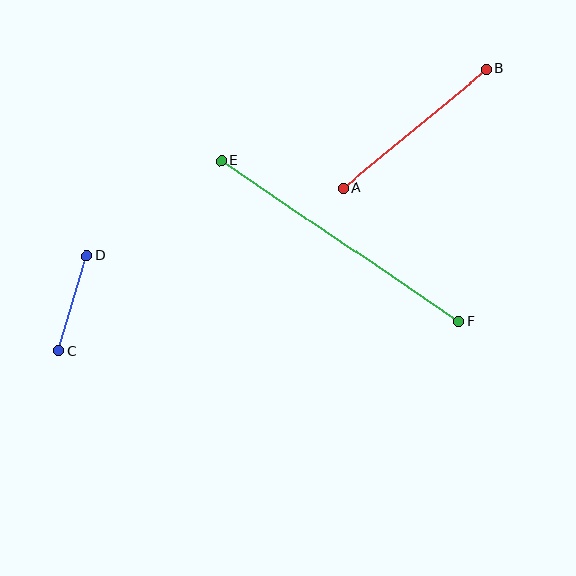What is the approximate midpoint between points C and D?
The midpoint is at approximately (73, 303) pixels.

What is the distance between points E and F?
The distance is approximately 286 pixels.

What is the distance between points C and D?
The distance is approximately 99 pixels.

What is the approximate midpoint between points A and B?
The midpoint is at approximately (415, 128) pixels.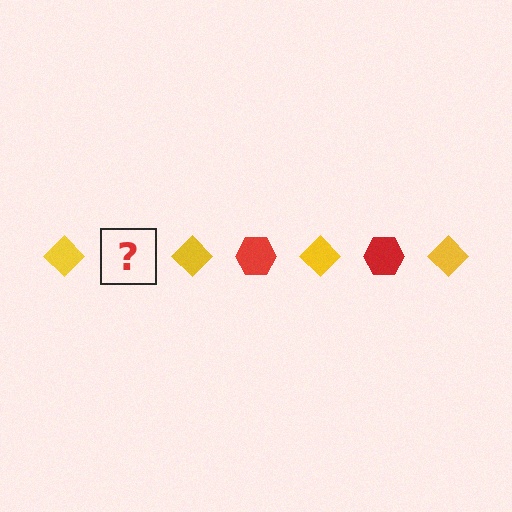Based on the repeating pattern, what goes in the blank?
The blank should be a red hexagon.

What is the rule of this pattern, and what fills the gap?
The rule is that the pattern alternates between yellow diamond and red hexagon. The gap should be filled with a red hexagon.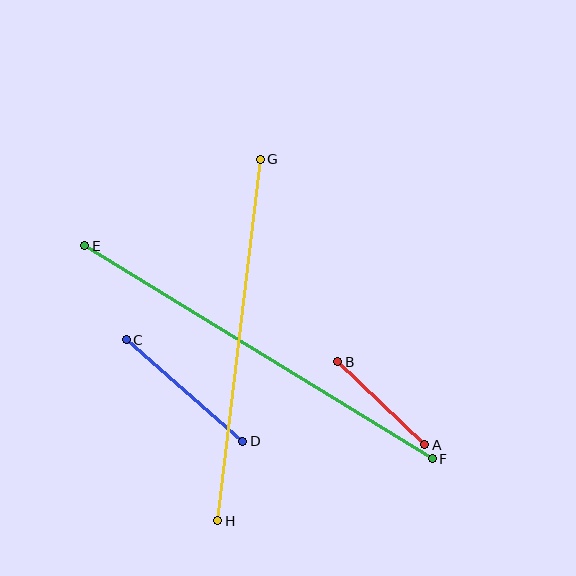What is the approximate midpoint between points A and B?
The midpoint is at approximately (381, 403) pixels.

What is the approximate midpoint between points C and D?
The midpoint is at approximately (184, 390) pixels.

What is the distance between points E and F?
The distance is approximately 407 pixels.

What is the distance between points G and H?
The distance is approximately 364 pixels.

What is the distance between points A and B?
The distance is approximately 120 pixels.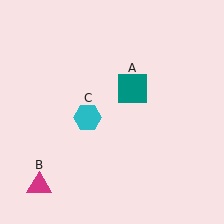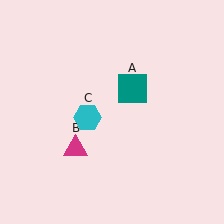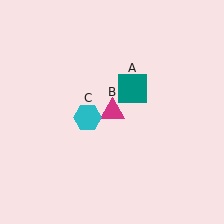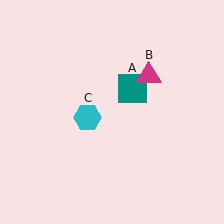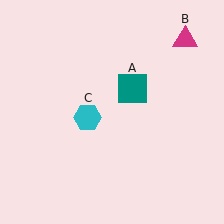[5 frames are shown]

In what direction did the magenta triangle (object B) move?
The magenta triangle (object B) moved up and to the right.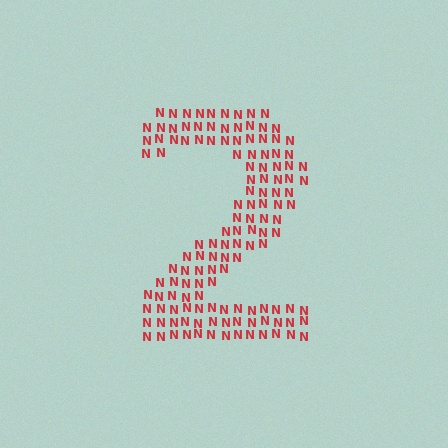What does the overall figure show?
The overall figure shows the digit 2.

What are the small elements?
The small elements are letter N's.